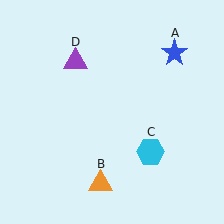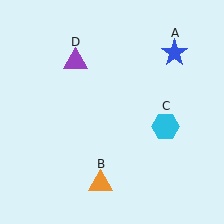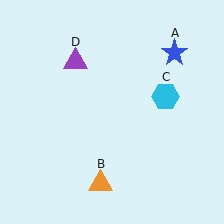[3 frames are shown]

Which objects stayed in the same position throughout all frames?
Blue star (object A) and orange triangle (object B) and purple triangle (object D) remained stationary.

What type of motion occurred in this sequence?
The cyan hexagon (object C) rotated counterclockwise around the center of the scene.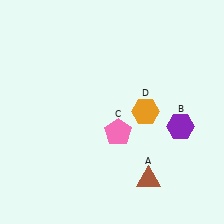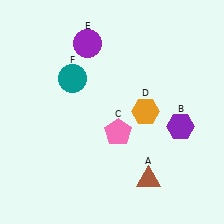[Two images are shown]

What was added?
A purple circle (E), a teal circle (F) were added in Image 2.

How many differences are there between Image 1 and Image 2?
There are 2 differences between the two images.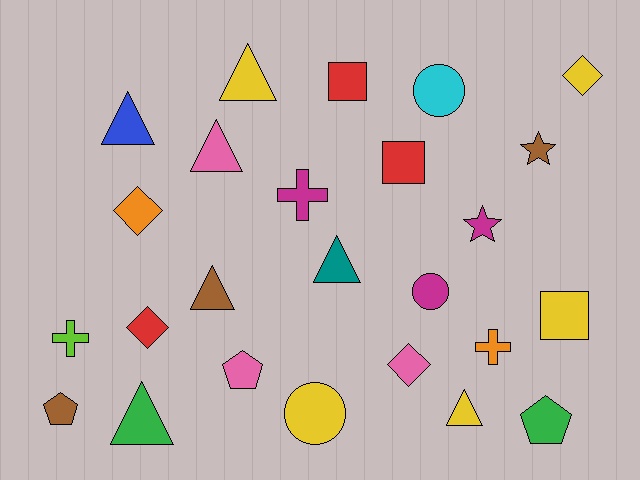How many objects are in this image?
There are 25 objects.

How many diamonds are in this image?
There are 4 diamonds.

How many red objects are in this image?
There are 3 red objects.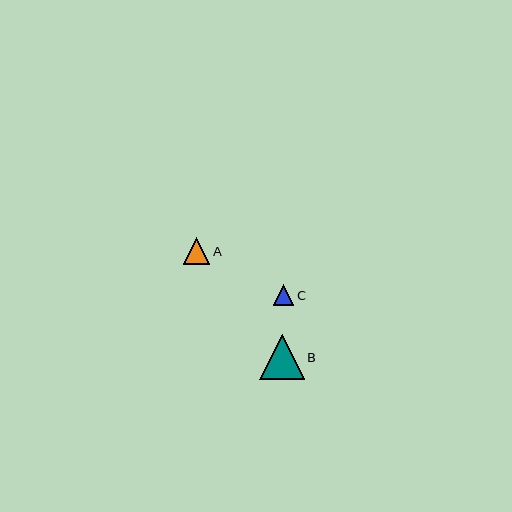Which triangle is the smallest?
Triangle C is the smallest with a size of approximately 20 pixels.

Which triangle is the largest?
Triangle B is the largest with a size of approximately 44 pixels.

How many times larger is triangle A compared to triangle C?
Triangle A is approximately 1.3 times the size of triangle C.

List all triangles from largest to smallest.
From largest to smallest: B, A, C.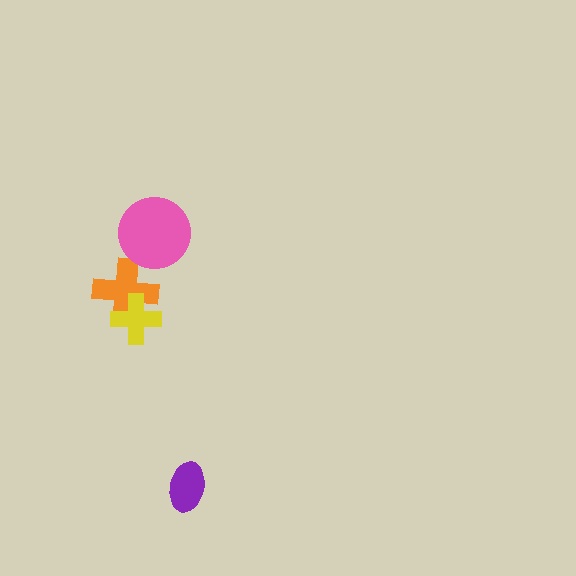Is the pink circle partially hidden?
No, no other shape covers it.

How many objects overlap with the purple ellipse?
0 objects overlap with the purple ellipse.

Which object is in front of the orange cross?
The yellow cross is in front of the orange cross.